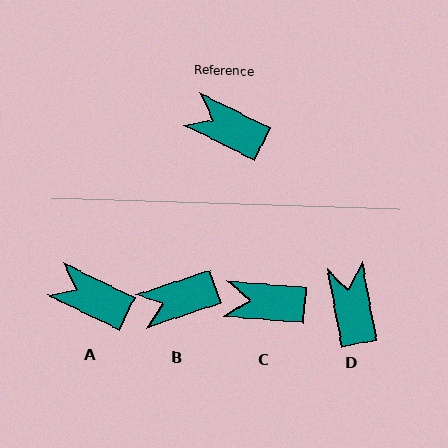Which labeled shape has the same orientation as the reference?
A.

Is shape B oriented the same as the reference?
No, it is off by about 44 degrees.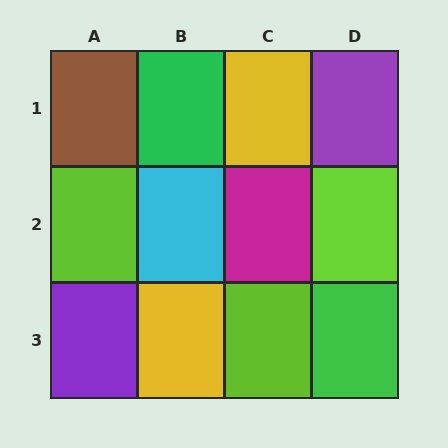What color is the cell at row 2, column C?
Magenta.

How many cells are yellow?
2 cells are yellow.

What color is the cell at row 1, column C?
Yellow.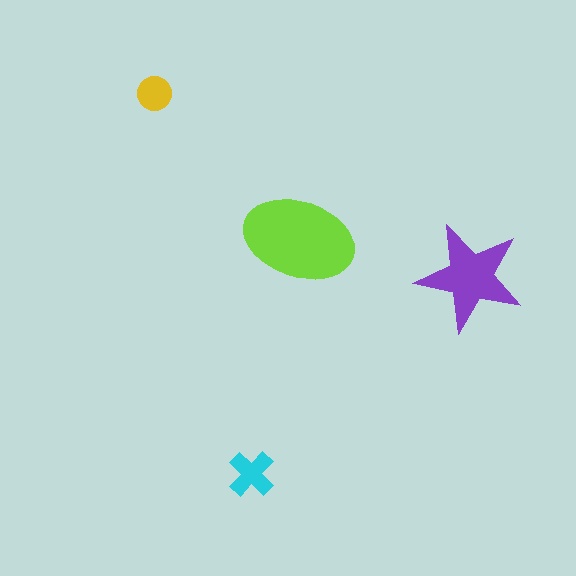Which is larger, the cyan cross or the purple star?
The purple star.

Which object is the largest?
The lime ellipse.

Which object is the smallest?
The yellow circle.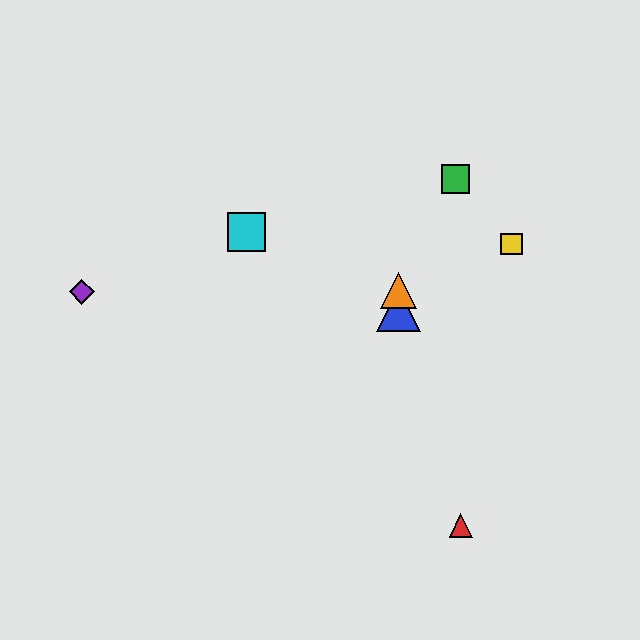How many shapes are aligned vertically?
2 shapes (the blue triangle, the orange triangle) are aligned vertically.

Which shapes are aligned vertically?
The blue triangle, the orange triangle are aligned vertically.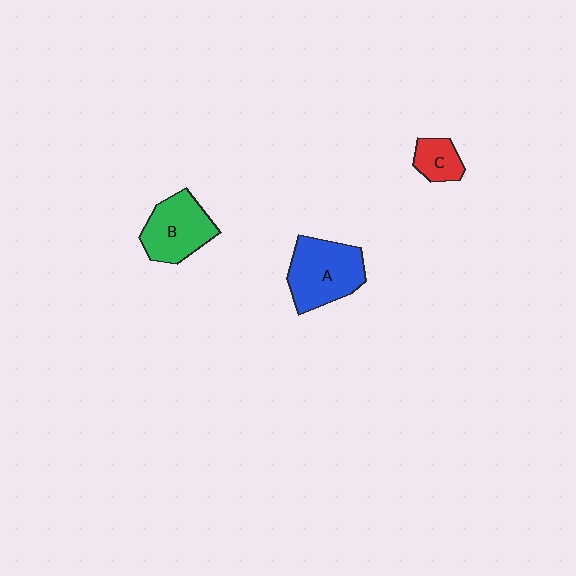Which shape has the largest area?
Shape A (blue).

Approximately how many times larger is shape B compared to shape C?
Approximately 2.1 times.